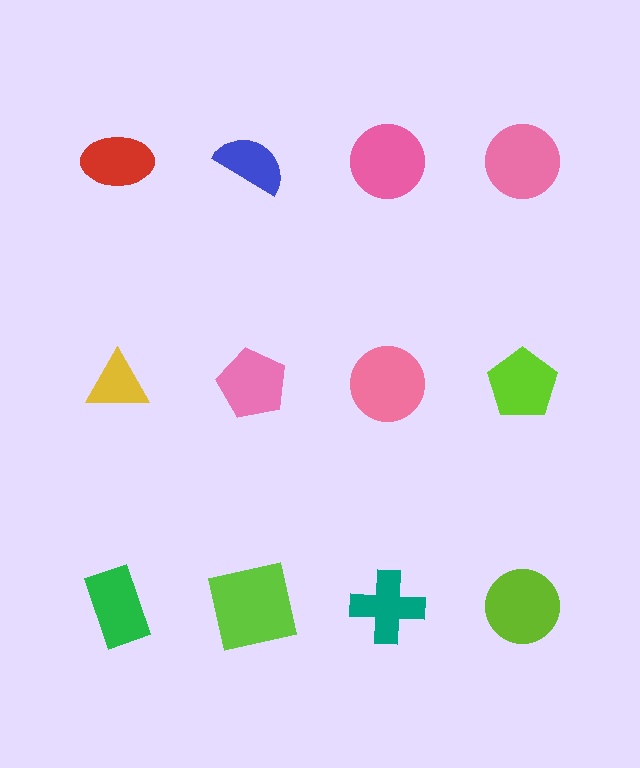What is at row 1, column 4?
A pink circle.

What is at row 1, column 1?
A red ellipse.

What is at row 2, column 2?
A pink pentagon.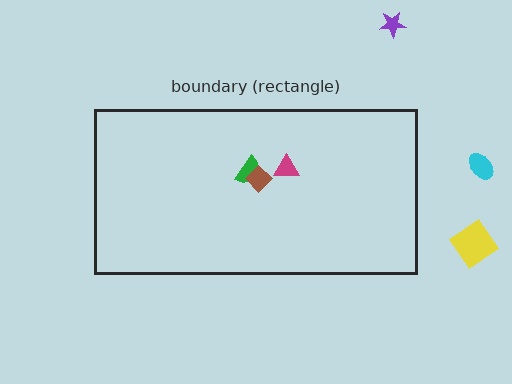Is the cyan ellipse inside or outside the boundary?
Outside.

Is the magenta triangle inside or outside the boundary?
Inside.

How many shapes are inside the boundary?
3 inside, 3 outside.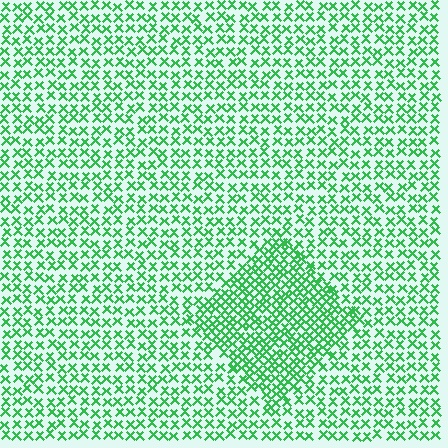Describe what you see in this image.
The image contains small green elements arranged at two different densities. A diamond-shaped region is visible where the elements are more densely packed than the surrounding area.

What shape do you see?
I see a diamond.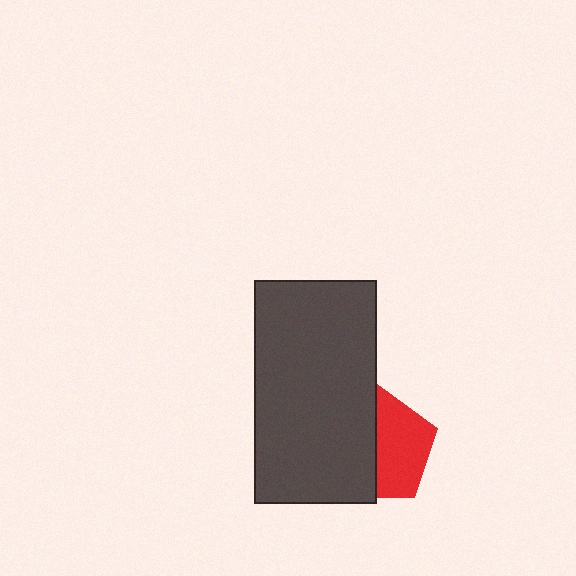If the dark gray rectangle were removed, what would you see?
You would see the complete red pentagon.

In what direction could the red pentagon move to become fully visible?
The red pentagon could move right. That would shift it out from behind the dark gray rectangle entirely.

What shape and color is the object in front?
The object in front is a dark gray rectangle.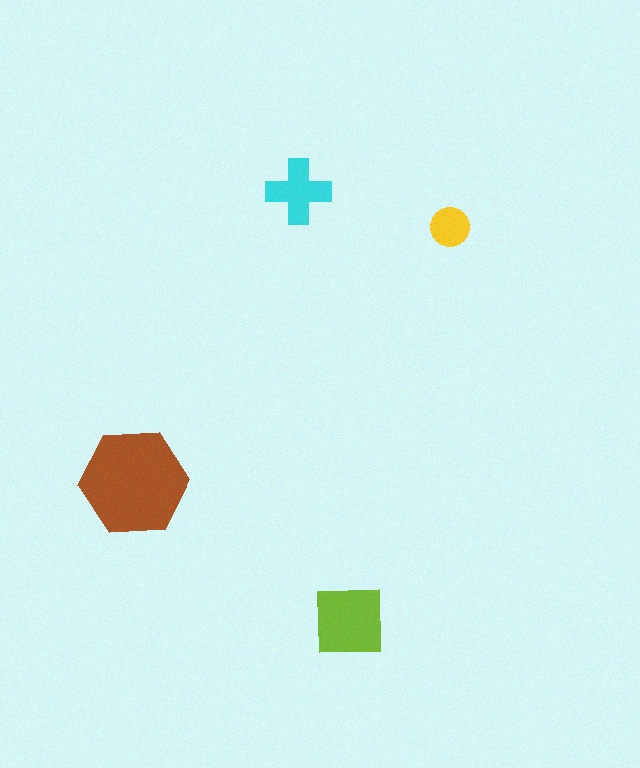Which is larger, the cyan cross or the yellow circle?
The cyan cross.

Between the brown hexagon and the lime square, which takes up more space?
The brown hexagon.